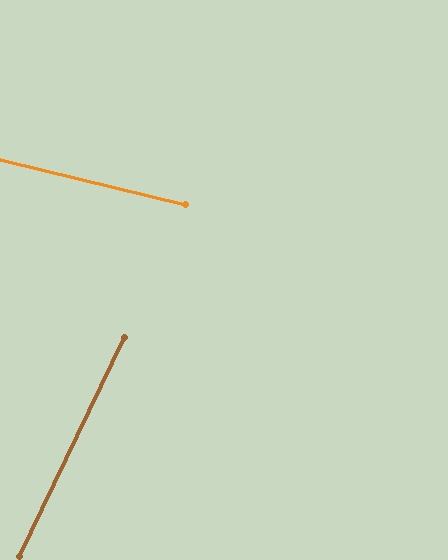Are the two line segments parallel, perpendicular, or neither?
Neither parallel nor perpendicular — they differ by about 78°.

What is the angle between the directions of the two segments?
Approximately 78 degrees.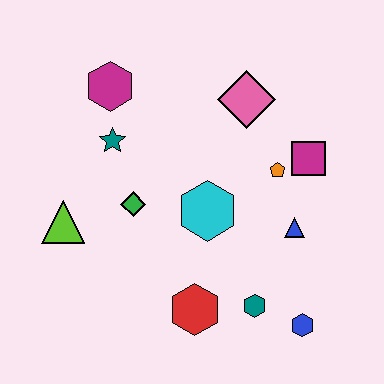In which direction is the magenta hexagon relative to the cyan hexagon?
The magenta hexagon is above the cyan hexagon.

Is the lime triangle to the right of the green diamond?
No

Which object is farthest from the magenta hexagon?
The blue hexagon is farthest from the magenta hexagon.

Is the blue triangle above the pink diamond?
No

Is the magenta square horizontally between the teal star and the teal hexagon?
No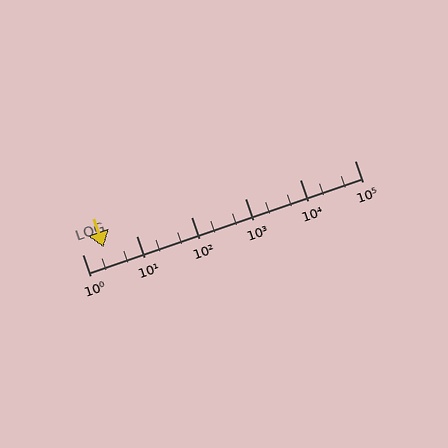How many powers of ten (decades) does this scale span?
The scale spans 5 decades, from 1 to 100000.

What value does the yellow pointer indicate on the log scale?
The pointer indicates approximately 2.5.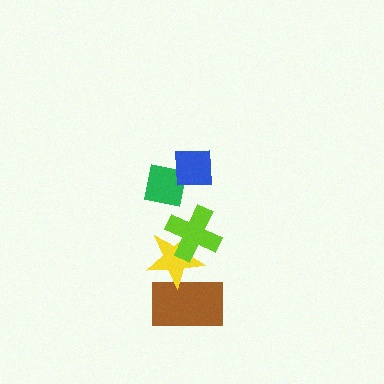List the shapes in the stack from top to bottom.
From top to bottom: the blue square, the green square, the lime cross, the yellow star, the brown rectangle.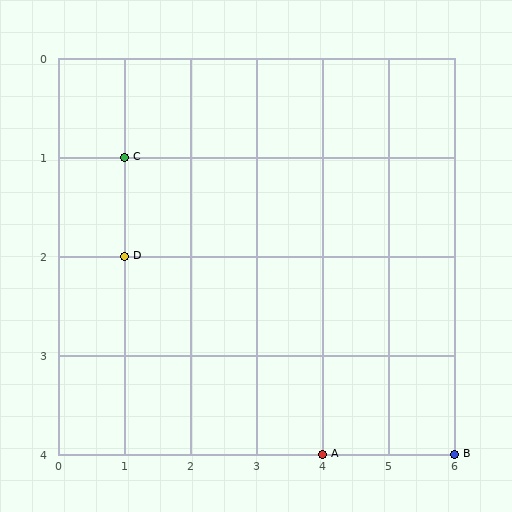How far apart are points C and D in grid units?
Points C and D are 1 row apart.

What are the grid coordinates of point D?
Point D is at grid coordinates (1, 2).